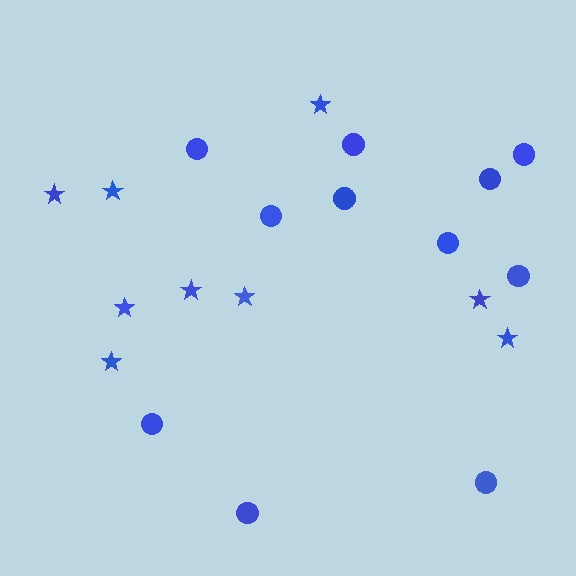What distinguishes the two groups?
There are 2 groups: one group of circles (11) and one group of stars (9).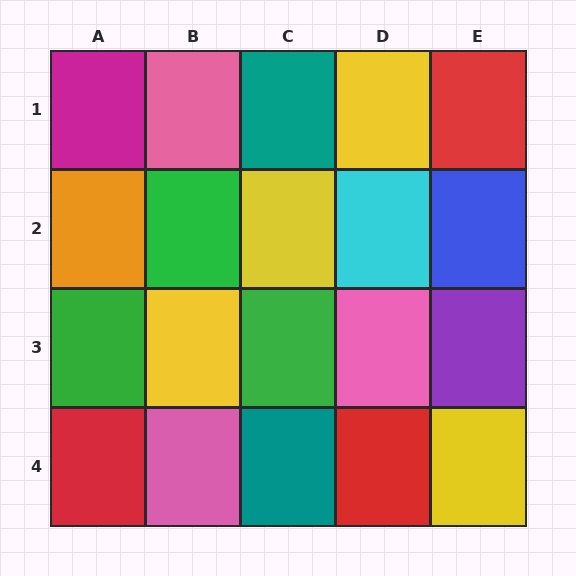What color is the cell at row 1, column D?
Yellow.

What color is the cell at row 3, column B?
Yellow.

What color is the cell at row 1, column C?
Teal.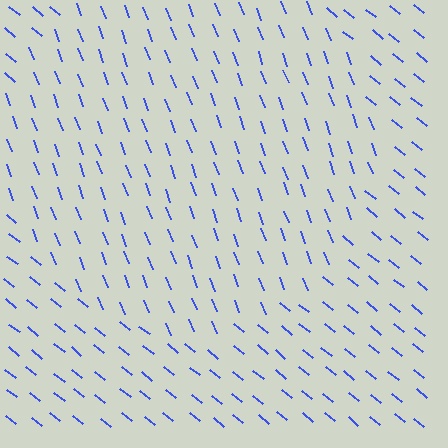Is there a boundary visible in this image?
Yes, there is a texture boundary formed by a change in line orientation.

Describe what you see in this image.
The image is filled with small blue line segments. A circle region in the image has lines oriented differently from the surrounding lines, creating a visible texture boundary.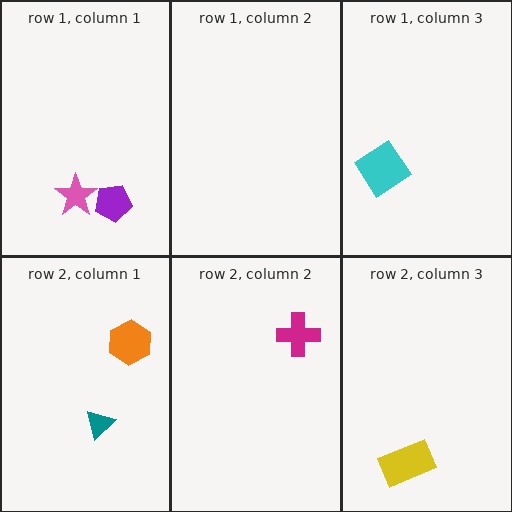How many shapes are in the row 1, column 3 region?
1.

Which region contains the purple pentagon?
The row 1, column 1 region.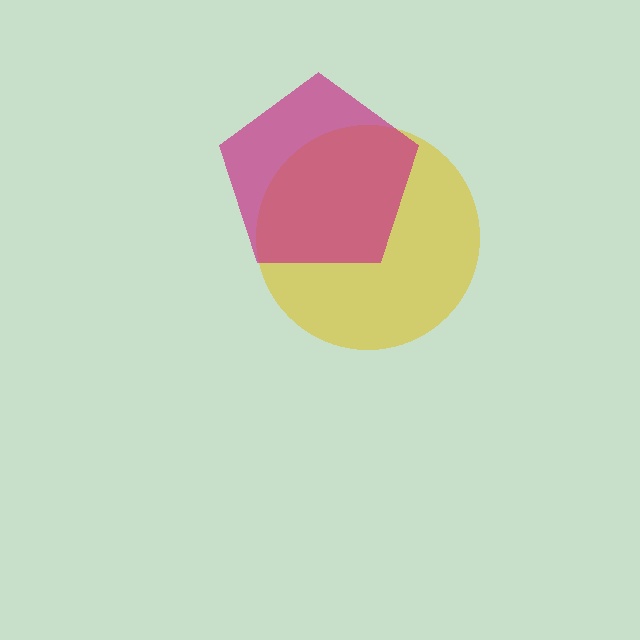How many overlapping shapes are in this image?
There are 2 overlapping shapes in the image.